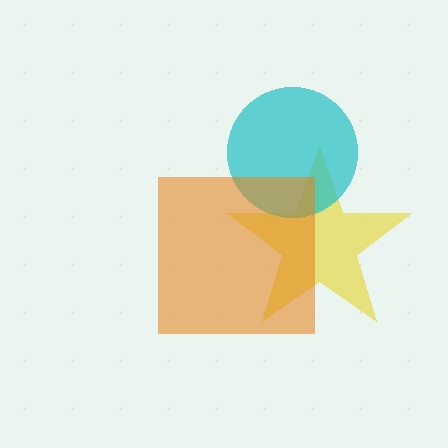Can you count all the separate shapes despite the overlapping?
Yes, there are 3 separate shapes.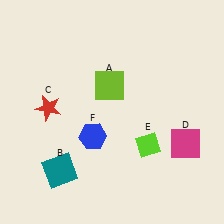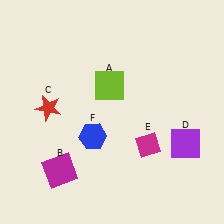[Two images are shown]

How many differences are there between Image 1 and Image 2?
There are 3 differences between the two images.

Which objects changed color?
B changed from teal to magenta. D changed from magenta to purple. E changed from lime to magenta.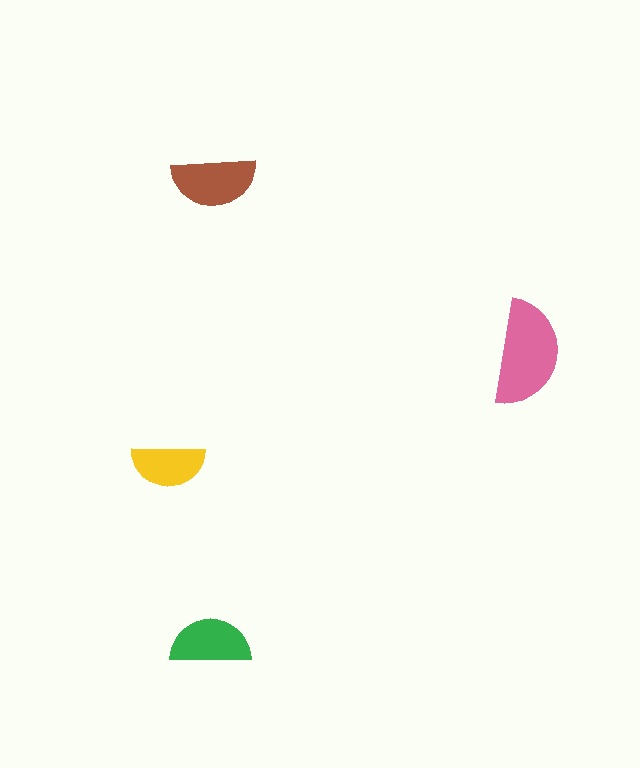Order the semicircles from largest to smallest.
the pink one, the brown one, the green one, the yellow one.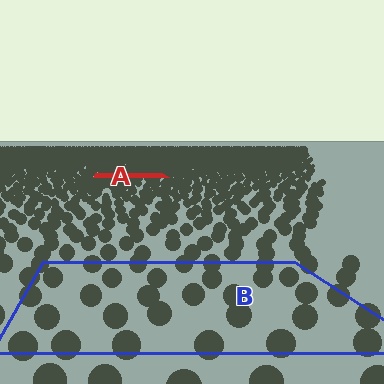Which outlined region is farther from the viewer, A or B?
Region A is farther from the viewer — the texture elements inside it appear smaller and more densely packed.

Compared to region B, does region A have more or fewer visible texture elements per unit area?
Region A has more texture elements per unit area — they are packed more densely because it is farther away.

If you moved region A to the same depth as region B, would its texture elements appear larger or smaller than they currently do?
They would appear larger. At a closer depth, the same texture elements are projected at a bigger on-screen size.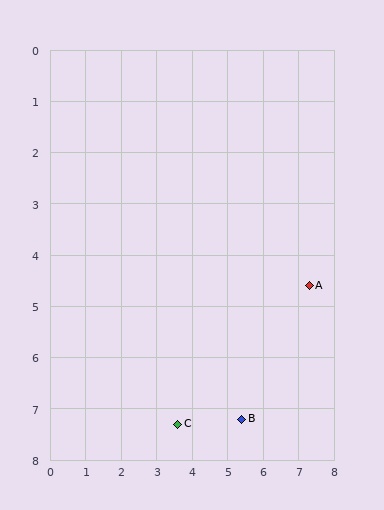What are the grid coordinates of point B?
Point B is at approximately (5.4, 7.2).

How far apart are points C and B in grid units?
Points C and B are about 1.8 grid units apart.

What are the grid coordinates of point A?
Point A is at approximately (7.3, 4.6).